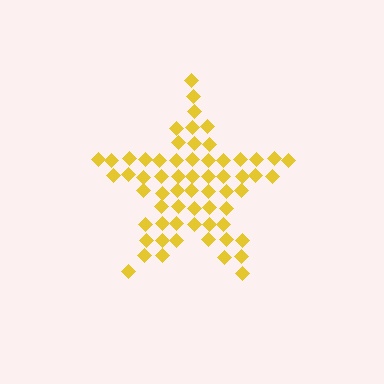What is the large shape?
The large shape is a star.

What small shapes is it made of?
It is made of small diamonds.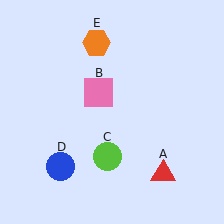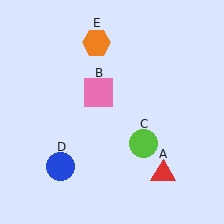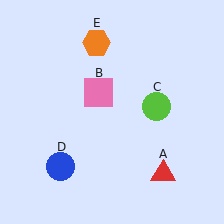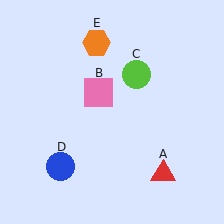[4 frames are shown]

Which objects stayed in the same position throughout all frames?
Red triangle (object A) and pink square (object B) and blue circle (object D) and orange hexagon (object E) remained stationary.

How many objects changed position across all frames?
1 object changed position: lime circle (object C).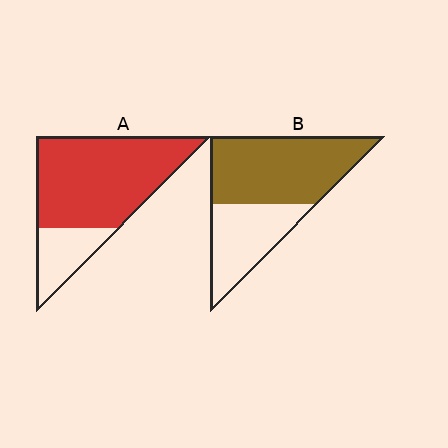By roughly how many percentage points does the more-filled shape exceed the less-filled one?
By roughly 15 percentage points (A over B).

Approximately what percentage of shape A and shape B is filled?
A is approximately 75% and B is approximately 60%.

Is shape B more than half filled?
Yes.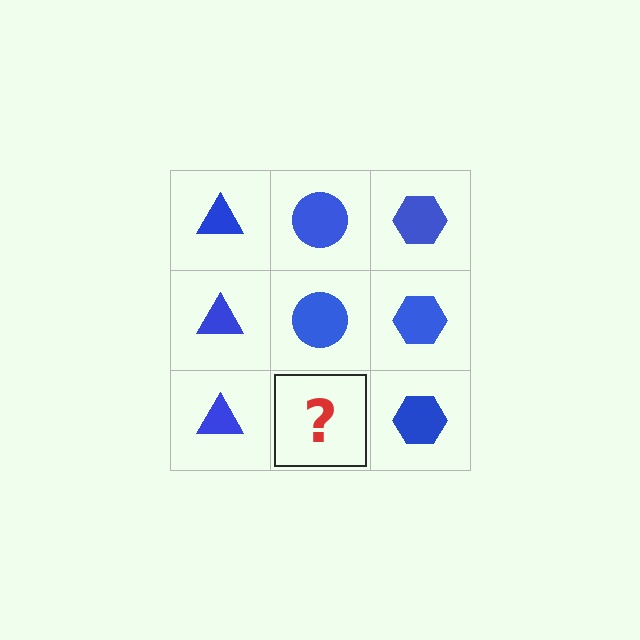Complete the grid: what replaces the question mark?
The question mark should be replaced with a blue circle.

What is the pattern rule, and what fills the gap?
The rule is that each column has a consistent shape. The gap should be filled with a blue circle.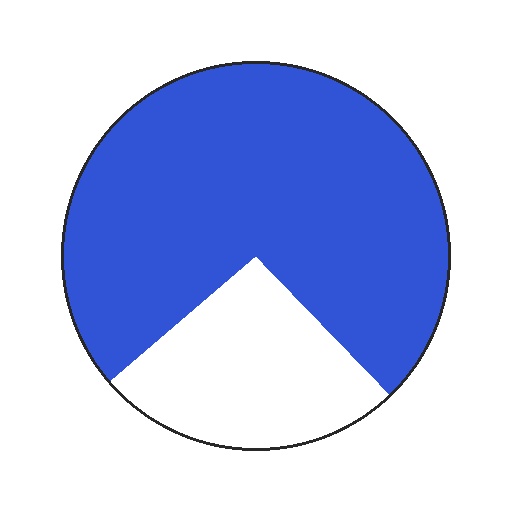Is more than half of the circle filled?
Yes.